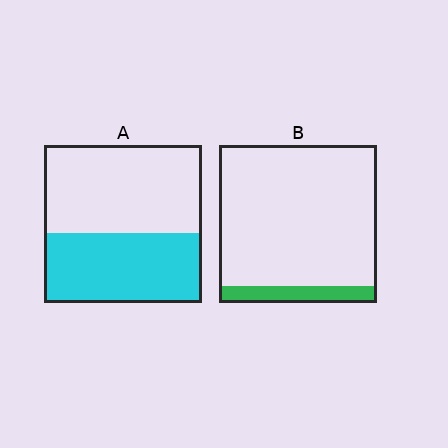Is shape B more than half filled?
No.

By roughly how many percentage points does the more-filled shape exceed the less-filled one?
By roughly 35 percentage points (A over B).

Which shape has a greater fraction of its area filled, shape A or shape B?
Shape A.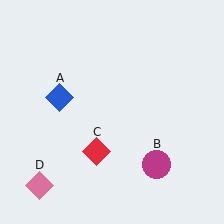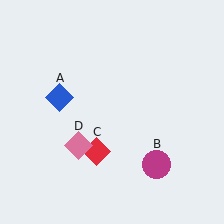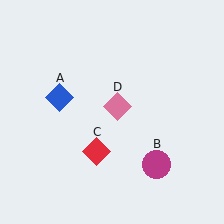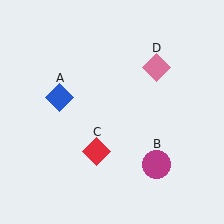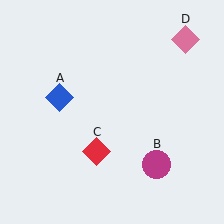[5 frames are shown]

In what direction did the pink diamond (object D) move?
The pink diamond (object D) moved up and to the right.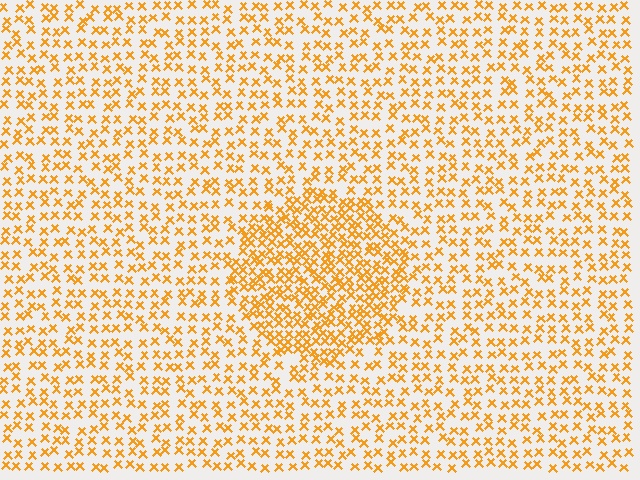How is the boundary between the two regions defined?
The boundary is defined by a change in element density (approximately 2.0x ratio). All elements are the same color, size, and shape.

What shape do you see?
I see a circle.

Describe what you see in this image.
The image contains small orange elements arranged at two different densities. A circle-shaped region is visible where the elements are more densely packed than the surrounding area.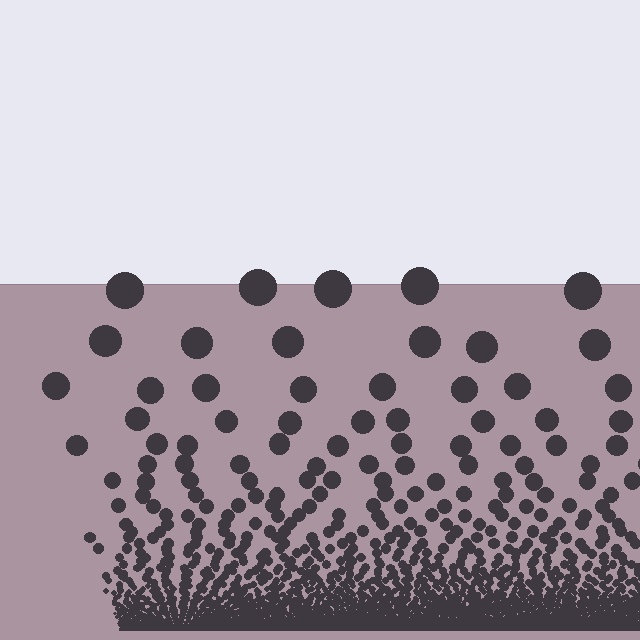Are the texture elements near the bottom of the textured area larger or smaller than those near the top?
Smaller. The gradient is inverted — elements near the bottom are smaller and denser.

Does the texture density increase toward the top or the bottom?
Density increases toward the bottom.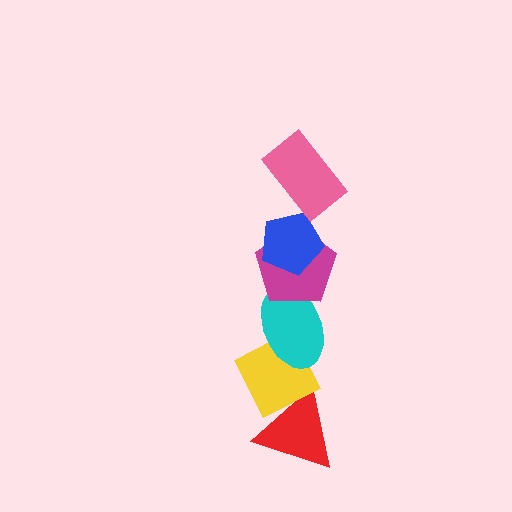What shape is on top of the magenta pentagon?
The blue pentagon is on top of the magenta pentagon.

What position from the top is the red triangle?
The red triangle is 6th from the top.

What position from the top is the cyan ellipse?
The cyan ellipse is 4th from the top.